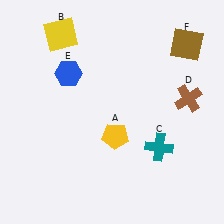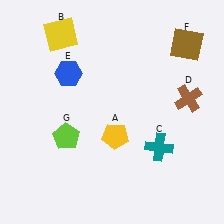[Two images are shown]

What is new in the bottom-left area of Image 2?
A lime pentagon (G) was added in the bottom-left area of Image 2.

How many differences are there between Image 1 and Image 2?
There is 1 difference between the two images.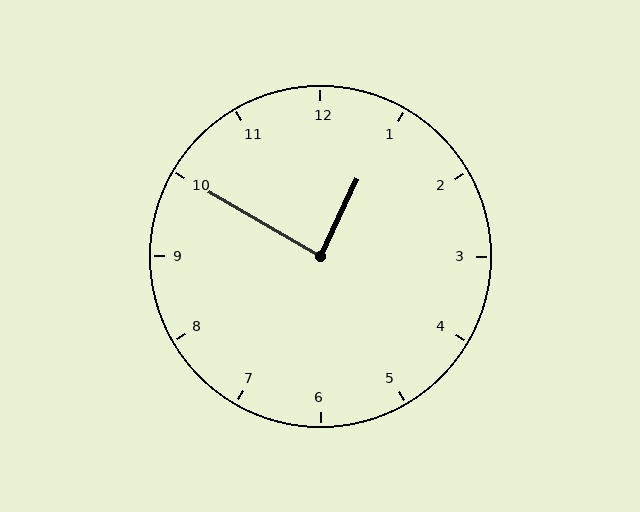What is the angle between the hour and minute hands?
Approximately 85 degrees.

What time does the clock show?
12:50.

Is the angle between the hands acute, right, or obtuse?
It is right.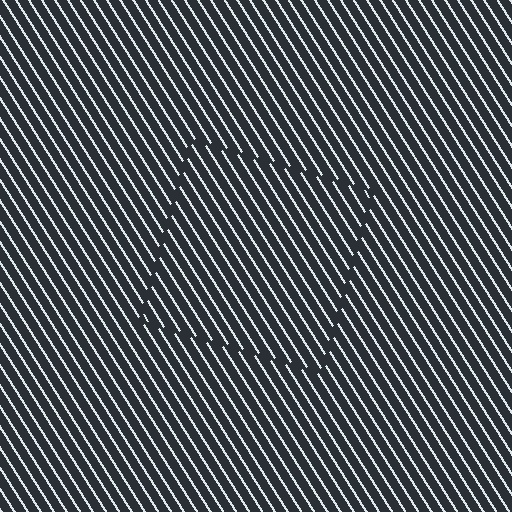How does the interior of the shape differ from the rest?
The interior of the shape contains the same grating, shifted by half a period — the contour is defined by the phase discontinuity where line-ends from the inner and outer gratings abut.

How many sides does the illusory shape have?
4 sides — the line-ends trace a square.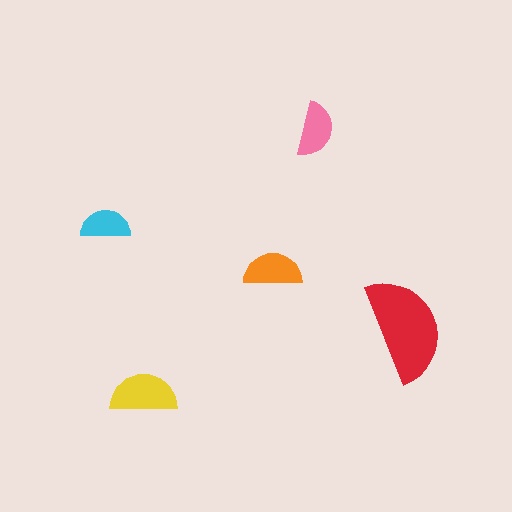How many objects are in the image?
There are 5 objects in the image.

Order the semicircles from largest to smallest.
the red one, the yellow one, the orange one, the pink one, the cyan one.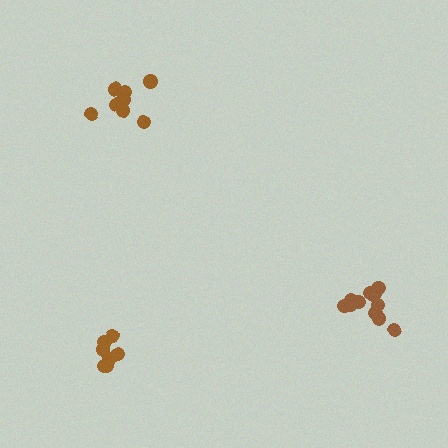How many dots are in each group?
Group 1: 13 dots, Group 2: 7 dots, Group 3: 8 dots (28 total).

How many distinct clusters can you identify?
There are 3 distinct clusters.